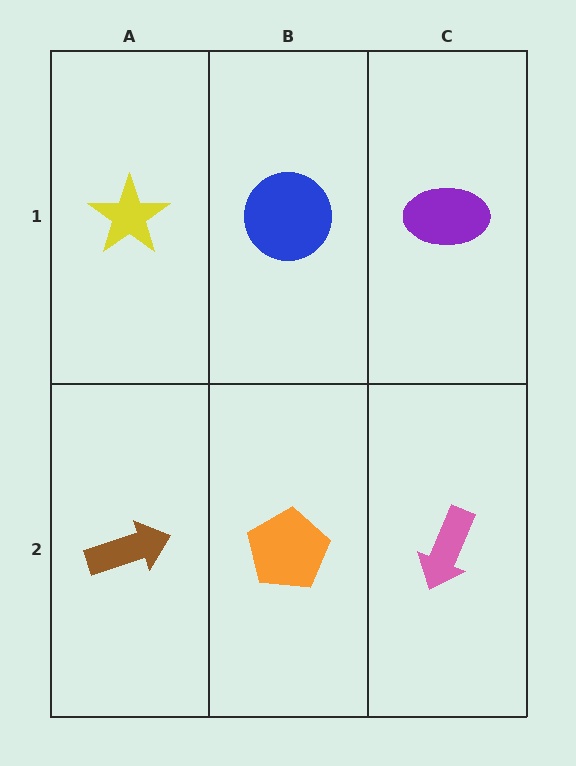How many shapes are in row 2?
3 shapes.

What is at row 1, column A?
A yellow star.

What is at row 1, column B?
A blue circle.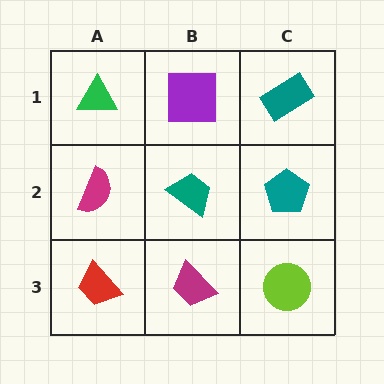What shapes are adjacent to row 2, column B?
A purple square (row 1, column B), a magenta trapezoid (row 3, column B), a magenta semicircle (row 2, column A), a teal pentagon (row 2, column C).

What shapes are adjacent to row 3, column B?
A teal trapezoid (row 2, column B), a red trapezoid (row 3, column A), a lime circle (row 3, column C).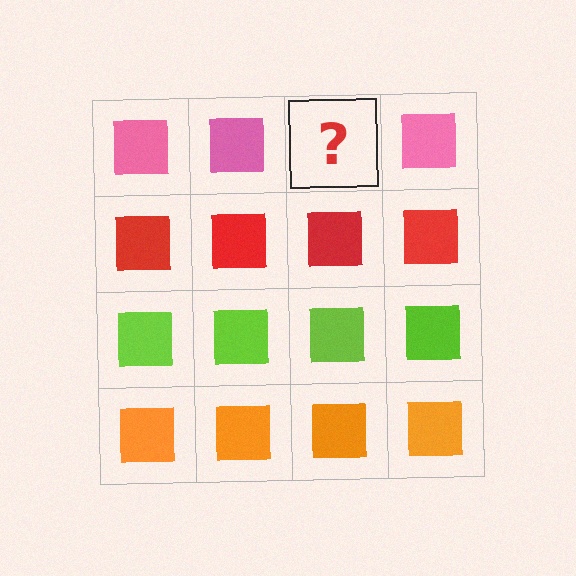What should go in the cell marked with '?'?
The missing cell should contain a pink square.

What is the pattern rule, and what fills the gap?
The rule is that each row has a consistent color. The gap should be filled with a pink square.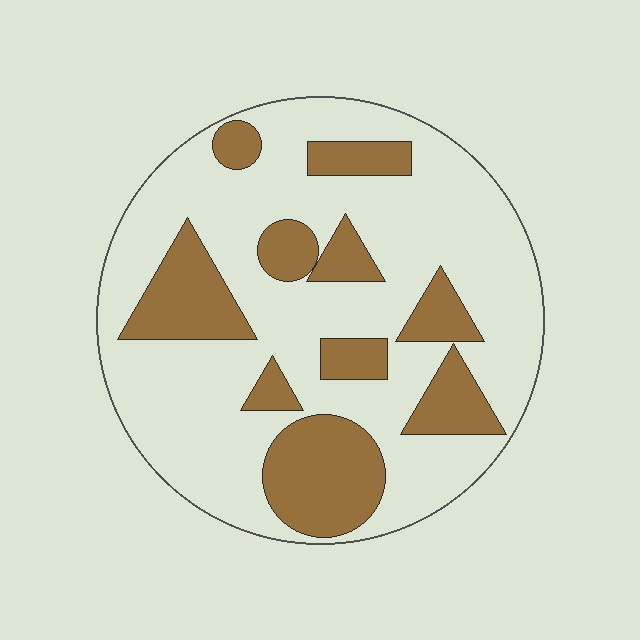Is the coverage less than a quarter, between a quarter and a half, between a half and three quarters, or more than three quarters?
Between a quarter and a half.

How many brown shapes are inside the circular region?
10.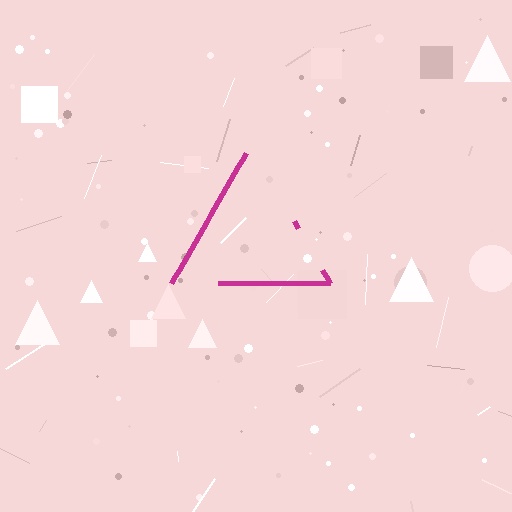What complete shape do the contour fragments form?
The contour fragments form a triangle.